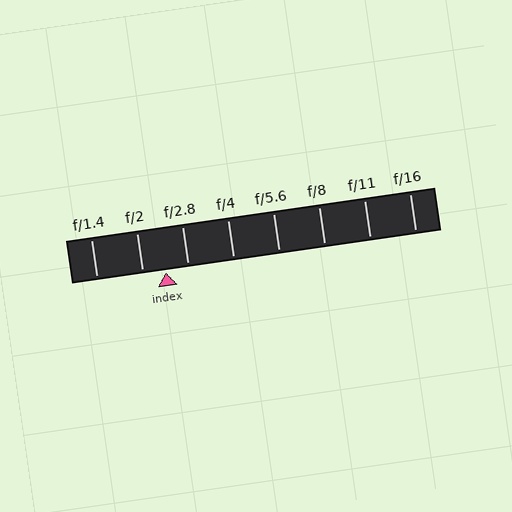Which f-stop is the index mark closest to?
The index mark is closest to f/2.8.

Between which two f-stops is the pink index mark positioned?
The index mark is between f/2 and f/2.8.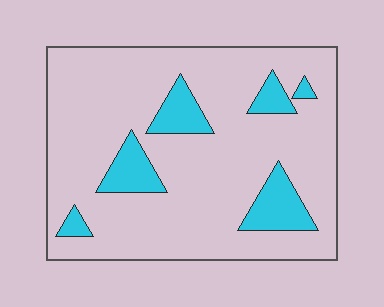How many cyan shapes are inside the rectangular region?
6.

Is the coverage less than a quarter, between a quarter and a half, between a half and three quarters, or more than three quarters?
Less than a quarter.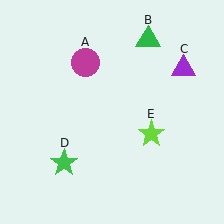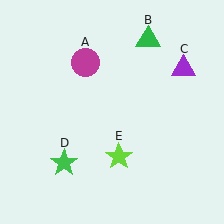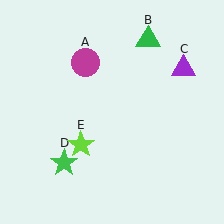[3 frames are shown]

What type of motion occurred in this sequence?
The lime star (object E) rotated clockwise around the center of the scene.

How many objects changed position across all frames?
1 object changed position: lime star (object E).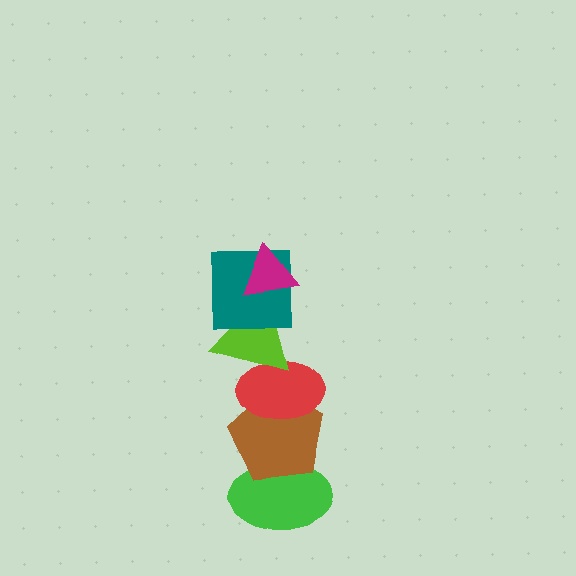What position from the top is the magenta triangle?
The magenta triangle is 1st from the top.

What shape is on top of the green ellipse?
The brown pentagon is on top of the green ellipse.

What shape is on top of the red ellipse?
The lime triangle is on top of the red ellipse.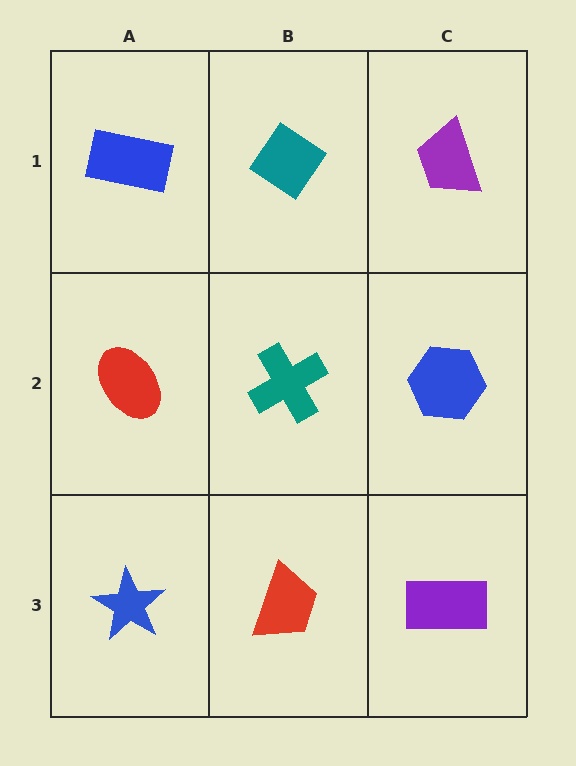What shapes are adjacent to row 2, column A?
A blue rectangle (row 1, column A), a blue star (row 3, column A), a teal cross (row 2, column B).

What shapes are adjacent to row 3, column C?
A blue hexagon (row 2, column C), a red trapezoid (row 3, column B).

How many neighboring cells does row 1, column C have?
2.